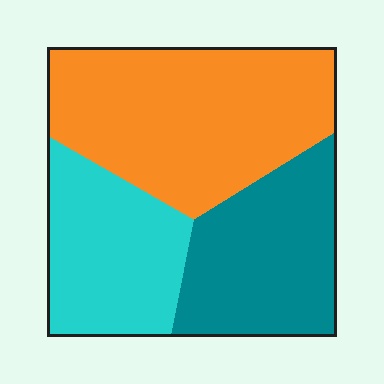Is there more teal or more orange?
Orange.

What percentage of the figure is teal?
Teal covers about 30% of the figure.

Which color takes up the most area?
Orange, at roughly 45%.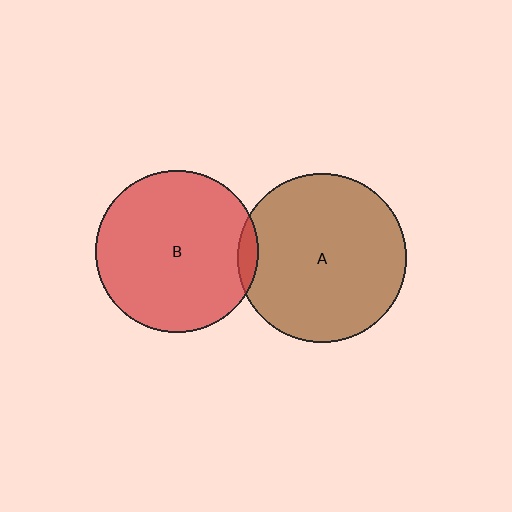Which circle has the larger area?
Circle A (brown).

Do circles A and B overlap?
Yes.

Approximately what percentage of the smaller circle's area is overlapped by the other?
Approximately 5%.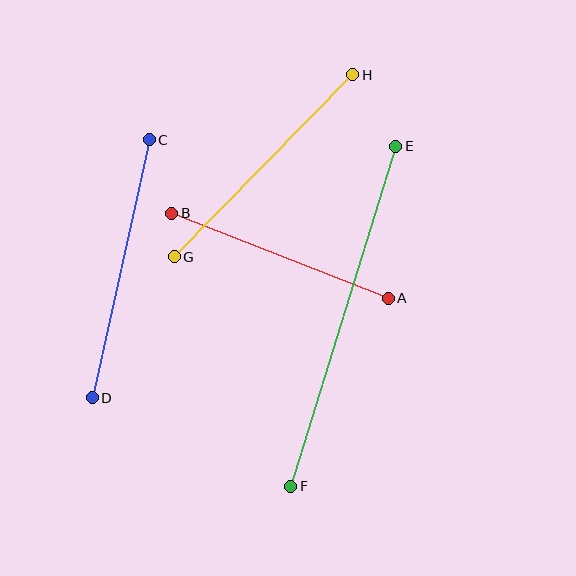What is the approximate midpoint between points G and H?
The midpoint is at approximately (263, 166) pixels.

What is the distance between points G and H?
The distance is approximately 254 pixels.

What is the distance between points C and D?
The distance is approximately 264 pixels.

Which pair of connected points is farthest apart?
Points E and F are farthest apart.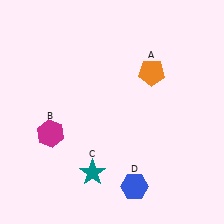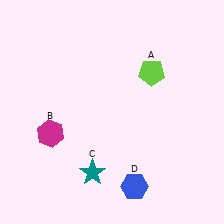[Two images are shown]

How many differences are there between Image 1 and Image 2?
There is 1 difference between the two images.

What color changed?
The pentagon (A) changed from orange in Image 1 to lime in Image 2.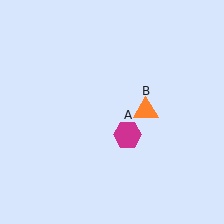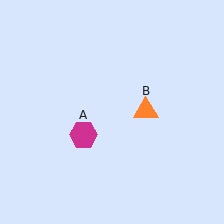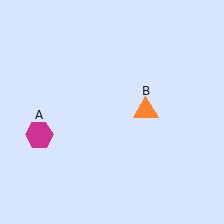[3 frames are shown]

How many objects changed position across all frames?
1 object changed position: magenta hexagon (object A).